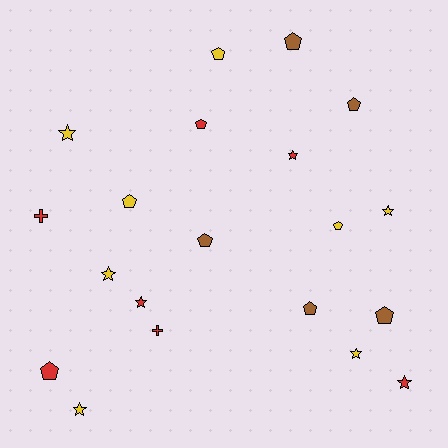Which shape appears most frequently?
Pentagon, with 10 objects.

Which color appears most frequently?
Yellow, with 8 objects.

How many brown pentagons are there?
There are 5 brown pentagons.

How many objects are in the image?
There are 20 objects.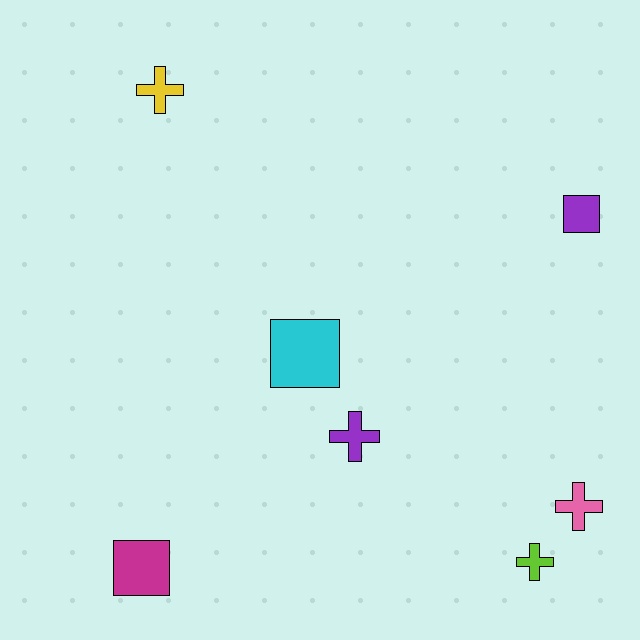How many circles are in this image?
There are no circles.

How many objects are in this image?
There are 7 objects.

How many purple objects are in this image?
There are 2 purple objects.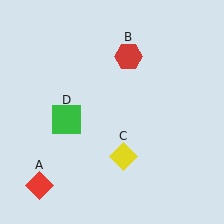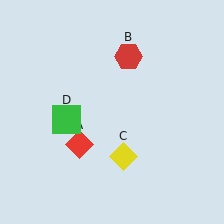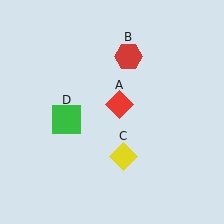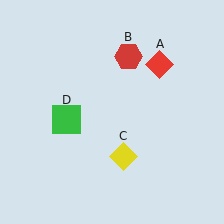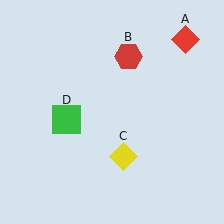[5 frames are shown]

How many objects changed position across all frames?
1 object changed position: red diamond (object A).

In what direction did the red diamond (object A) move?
The red diamond (object A) moved up and to the right.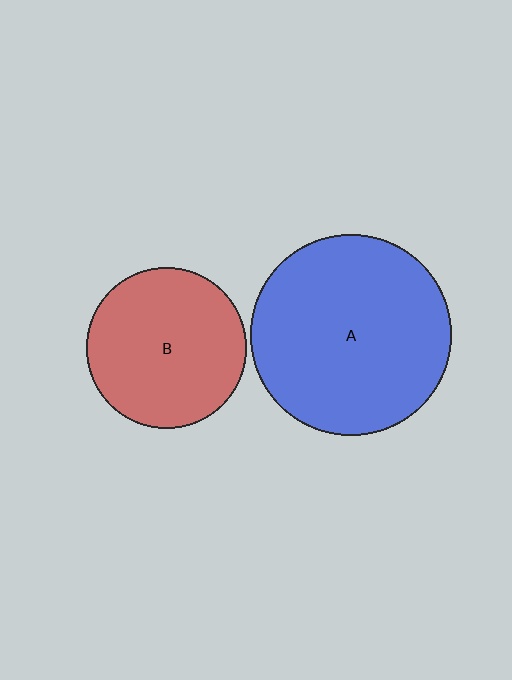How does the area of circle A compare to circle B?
Approximately 1.6 times.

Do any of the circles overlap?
No, none of the circles overlap.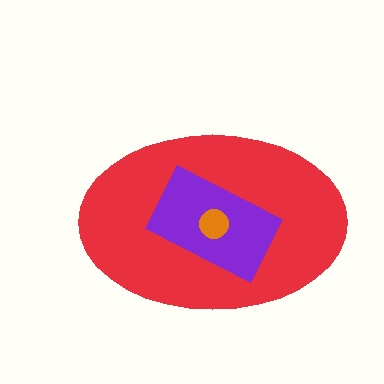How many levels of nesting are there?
3.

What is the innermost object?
The orange circle.